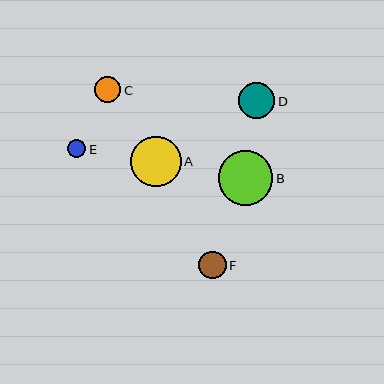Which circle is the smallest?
Circle E is the smallest with a size of approximately 18 pixels.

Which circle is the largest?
Circle B is the largest with a size of approximately 55 pixels.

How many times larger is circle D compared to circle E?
Circle D is approximately 2.0 times the size of circle E.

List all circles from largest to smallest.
From largest to smallest: B, A, D, F, C, E.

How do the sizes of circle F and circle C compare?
Circle F and circle C are approximately the same size.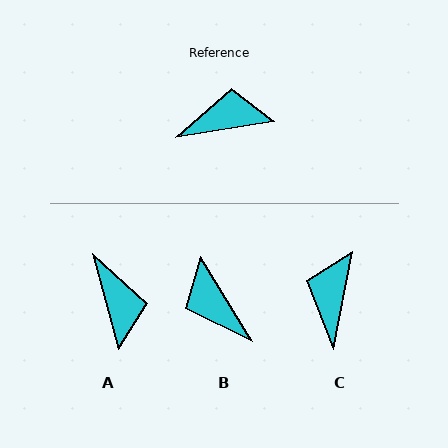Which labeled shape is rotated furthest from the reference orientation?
B, about 112 degrees away.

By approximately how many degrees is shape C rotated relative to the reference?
Approximately 70 degrees counter-clockwise.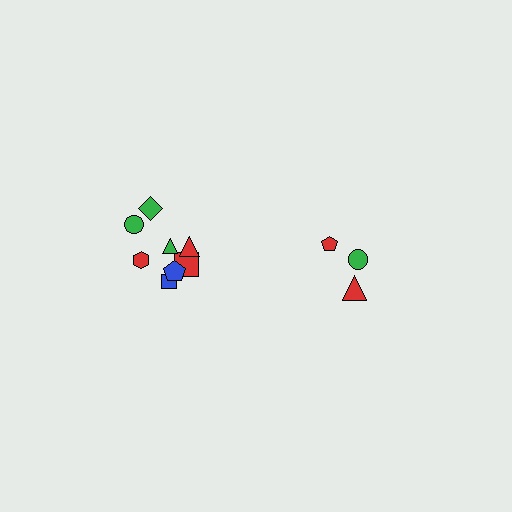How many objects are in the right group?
There are 3 objects.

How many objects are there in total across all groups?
There are 11 objects.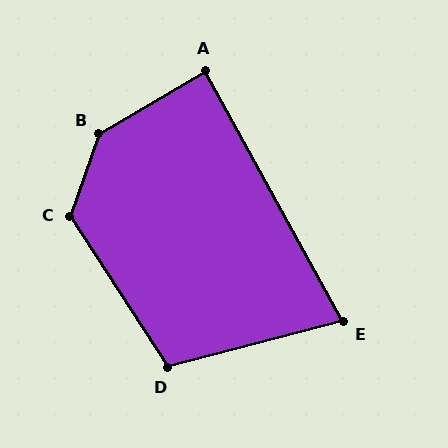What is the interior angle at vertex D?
Approximately 108 degrees (obtuse).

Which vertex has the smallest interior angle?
E, at approximately 76 degrees.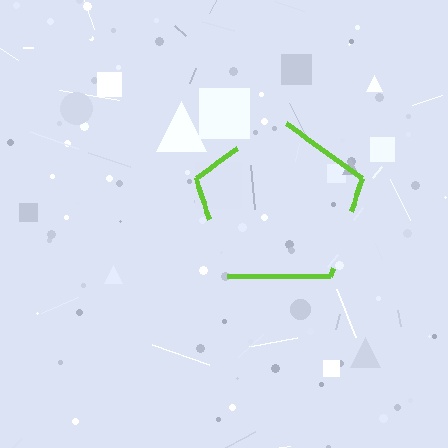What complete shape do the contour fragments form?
The contour fragments form a pentagon.